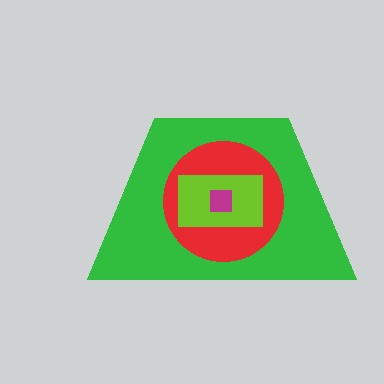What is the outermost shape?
The green trapezoid.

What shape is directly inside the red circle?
The lime rectangle.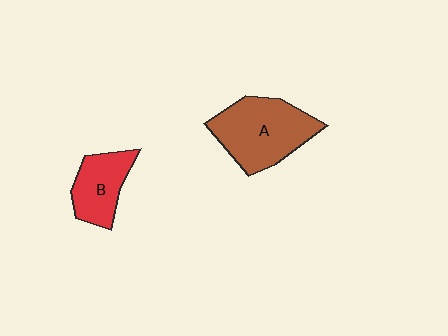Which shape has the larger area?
Shape A (brown).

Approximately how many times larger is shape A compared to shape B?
Approximately 1.6 times.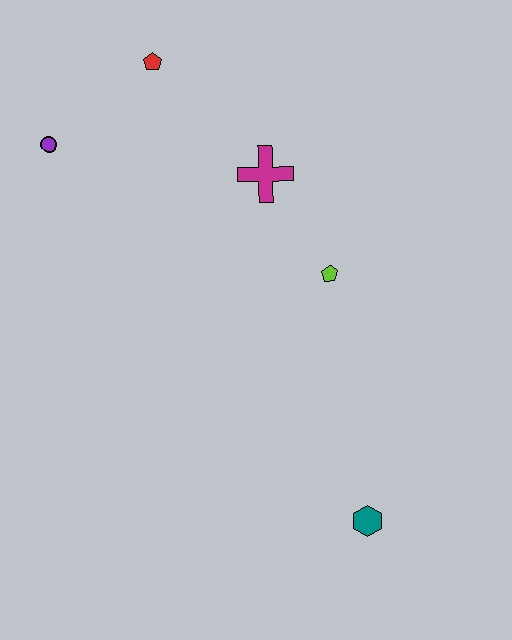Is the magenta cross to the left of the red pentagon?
No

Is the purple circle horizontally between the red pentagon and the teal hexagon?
No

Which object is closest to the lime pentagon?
The magenta cross is closest to the lime pentagon.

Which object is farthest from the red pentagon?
The teal hexagon is farthest from the red pentagon.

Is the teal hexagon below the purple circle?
Yes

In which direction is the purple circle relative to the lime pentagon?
The purple circle is to the left of the lime pentagon.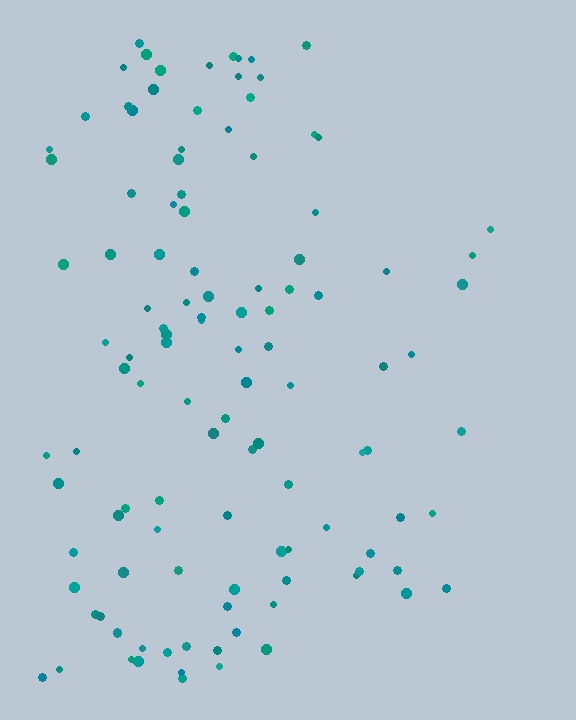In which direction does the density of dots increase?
From right to left, with the left side densest.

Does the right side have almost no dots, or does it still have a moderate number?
Still a moderate number, just noticeably fewer than the left.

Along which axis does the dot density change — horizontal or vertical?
Horizontal.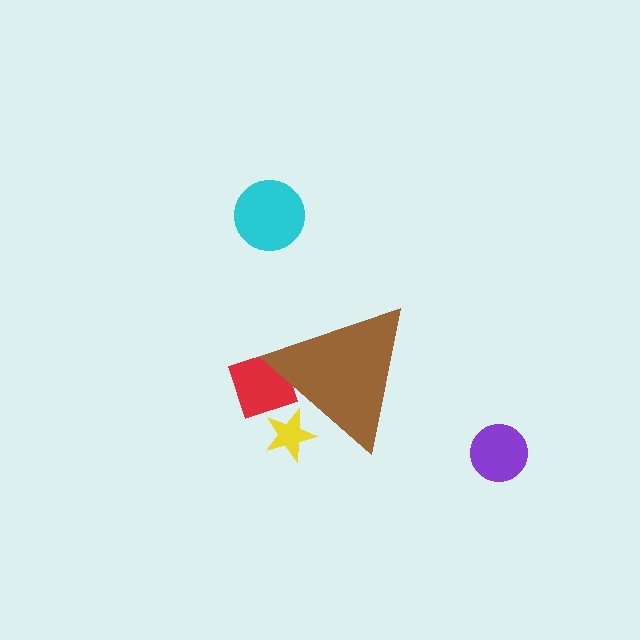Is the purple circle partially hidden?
No, the purple circle is fully visible.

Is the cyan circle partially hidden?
No, the cyan circle is fully visible.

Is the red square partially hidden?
Yes, the red square is partially hidden behind the brown triangle.